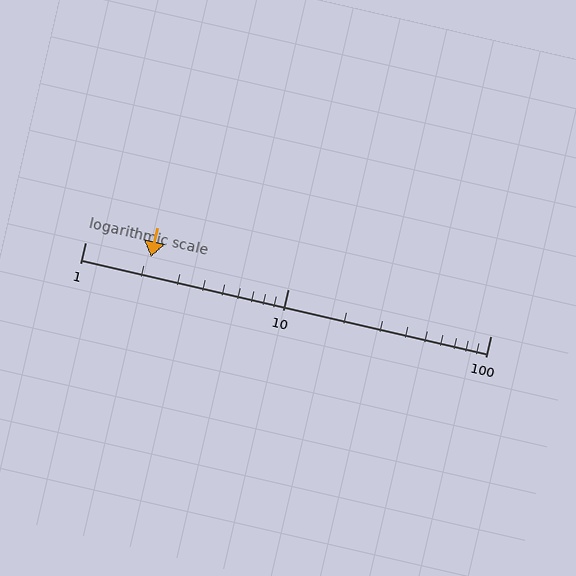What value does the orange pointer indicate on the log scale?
The pointer indicates approximately 2.1.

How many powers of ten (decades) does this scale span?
The scale spans 2 decades, from 1 to 100.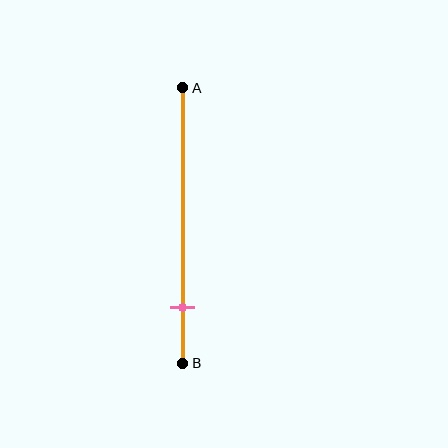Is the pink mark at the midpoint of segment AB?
No, the mark is at about 80% from A, not at the 50% midpoint.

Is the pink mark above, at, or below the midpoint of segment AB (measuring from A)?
The pink mark is below the midpoint of segment AB.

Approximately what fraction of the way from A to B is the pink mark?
The pink mark is approximately 80% of the way from A to B.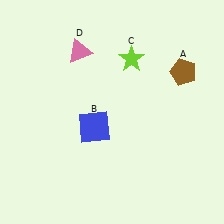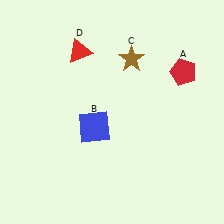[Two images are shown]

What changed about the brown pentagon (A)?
In Image 1, A is brown. In Image 2, it changed to red.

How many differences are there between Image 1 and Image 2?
There are 3 differences between the two images.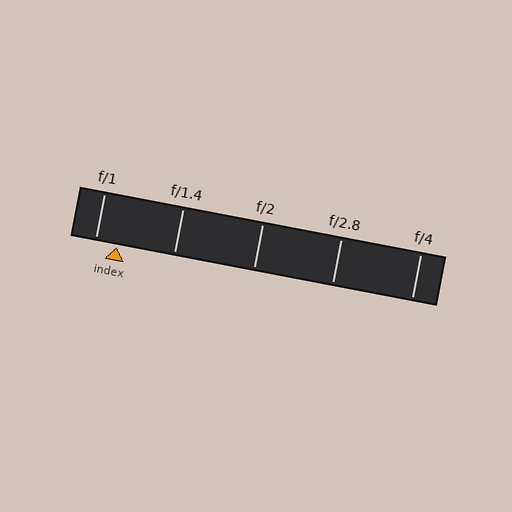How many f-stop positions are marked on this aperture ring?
There are 5 f-stop positions marked.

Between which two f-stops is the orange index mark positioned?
The index mark is between f/1 and f/1.4.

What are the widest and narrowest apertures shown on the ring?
The widest aperture shown is f/1 and the narrowest is f/4.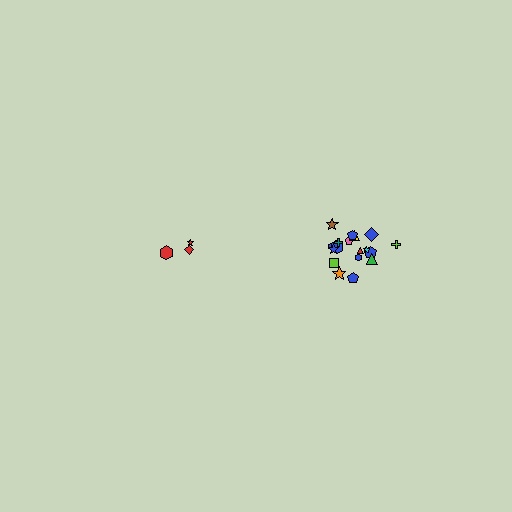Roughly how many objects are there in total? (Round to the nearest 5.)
Roughly 20 objects in total.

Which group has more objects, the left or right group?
The right group.